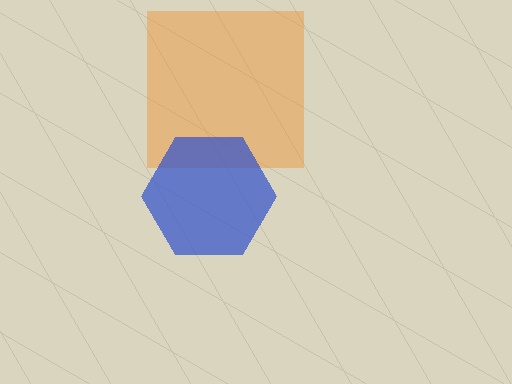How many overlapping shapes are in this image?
There are 2 overlapping shapes in the image.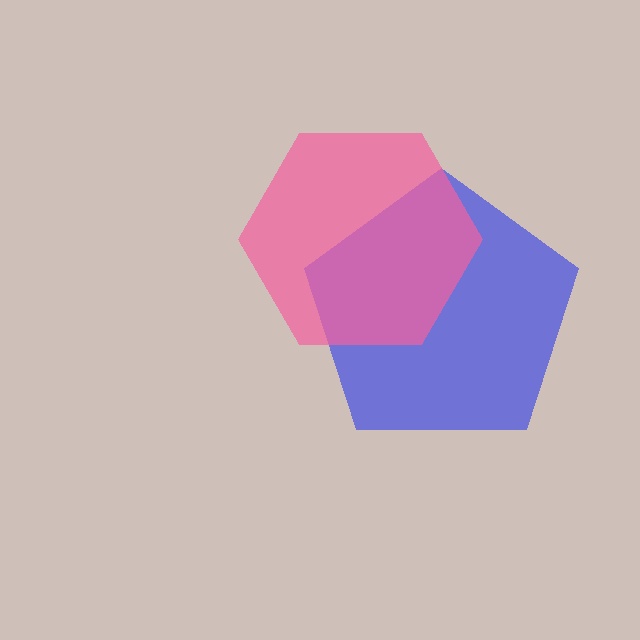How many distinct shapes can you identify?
There are 2 distinct shapes: a blue pentagon, a pink hexagon.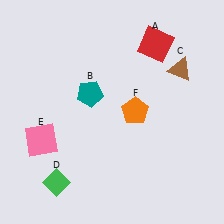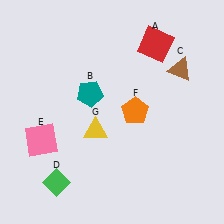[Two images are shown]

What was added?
A yellow triangle (G) was added in Image 2.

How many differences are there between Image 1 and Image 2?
There is 1 difference between the two images.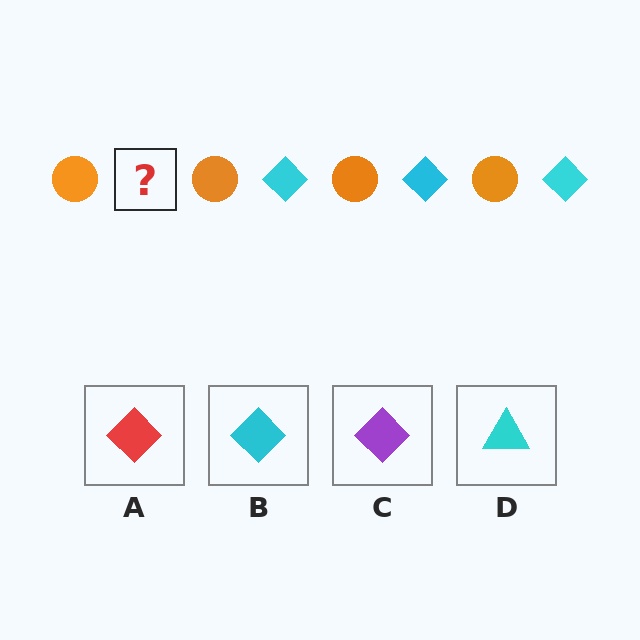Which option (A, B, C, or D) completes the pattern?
B.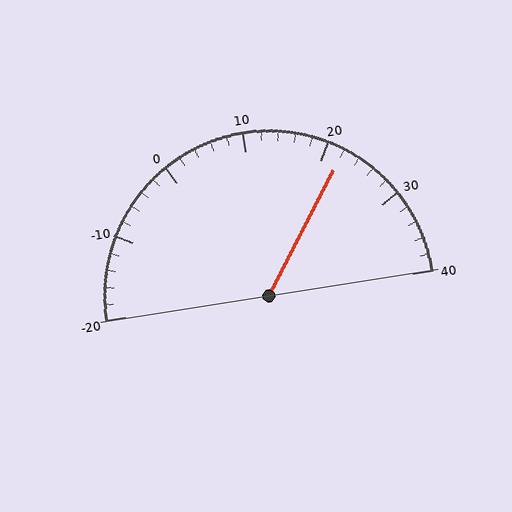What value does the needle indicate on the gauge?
The needle indicates approximately 22.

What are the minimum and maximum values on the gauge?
The gauge ranges from -20 to 40.